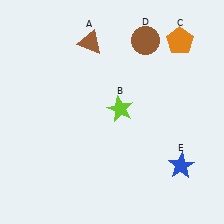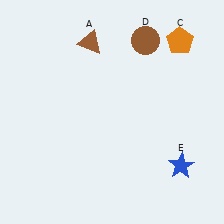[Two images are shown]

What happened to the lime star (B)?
The lime star (B) was removed in Image 2. It was in the top-right area of Image 1.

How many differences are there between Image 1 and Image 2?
There is 1 difference between the two images.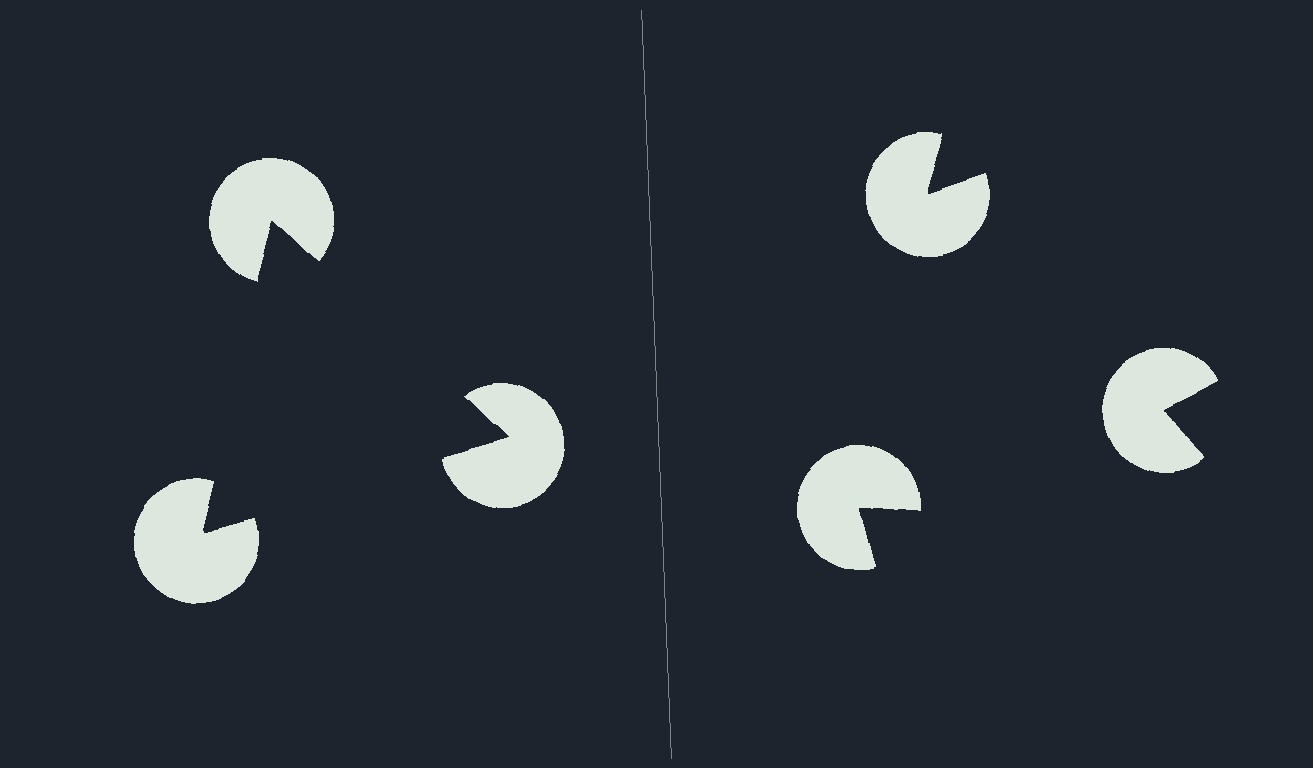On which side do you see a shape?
An illusory triangle appears on the left side. On the right side the wedge cuts are rotated, so no coherent shape forms.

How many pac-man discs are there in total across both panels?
6 — 3 on each side.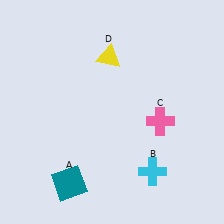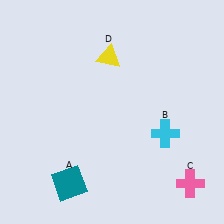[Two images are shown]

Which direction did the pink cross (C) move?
The pink cross (C) moved down.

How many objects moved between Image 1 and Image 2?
2 objects moved between the two images.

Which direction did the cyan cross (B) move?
The cyan cross (B) moved up.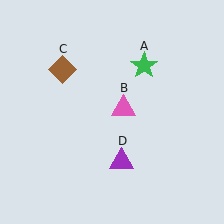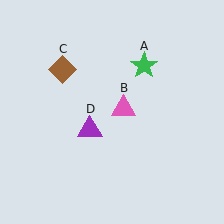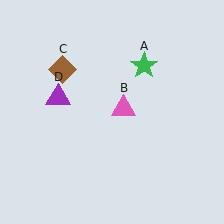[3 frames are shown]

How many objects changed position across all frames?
1 object changed position: purple triangle (object D).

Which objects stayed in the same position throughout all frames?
Green star (object A) and pink triangle (object B) and brown diamond (object C) remained stationary.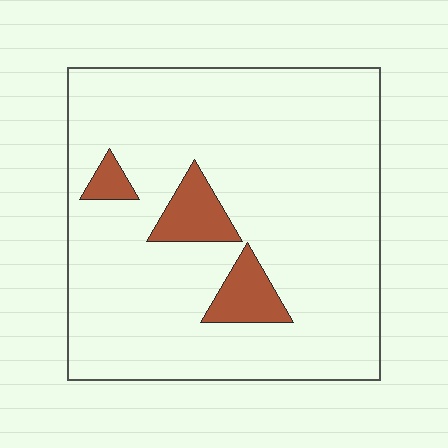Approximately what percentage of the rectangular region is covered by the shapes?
Approximately 10%.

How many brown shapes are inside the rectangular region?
3.